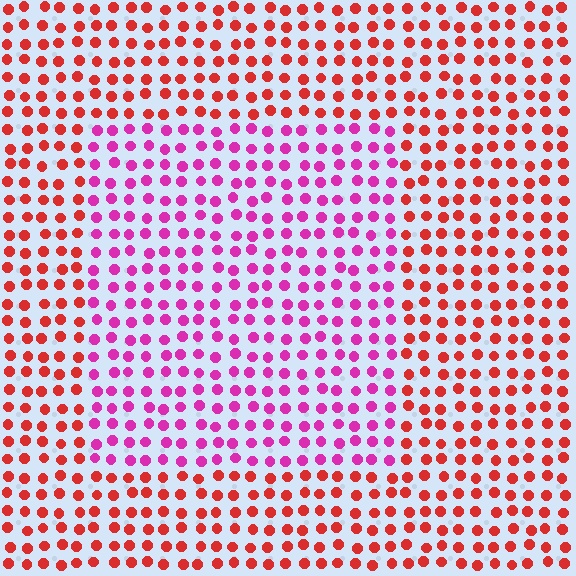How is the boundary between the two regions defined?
The boundary is defined purely by a slight shift in hue (about 46 degrees). Spacing, size, and orientation are identical on both sides.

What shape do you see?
I see a rectangle.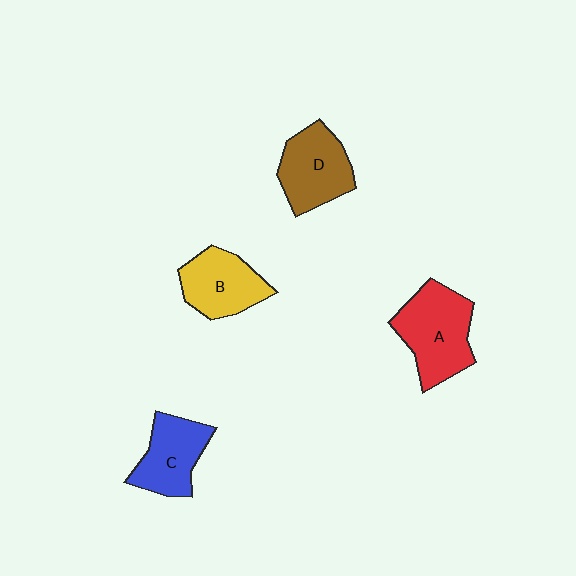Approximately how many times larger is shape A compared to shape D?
Approximately 1.2 times.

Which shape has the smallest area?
Shape C (blue).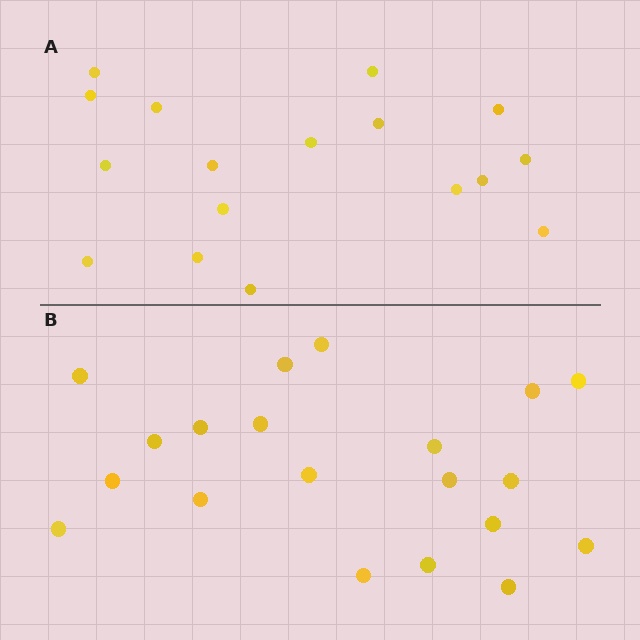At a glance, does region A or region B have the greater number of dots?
Region B (the bottom region) has more dots.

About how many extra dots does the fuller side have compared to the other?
Region B has just a few more — roughly 2 or 3 more dots than region A.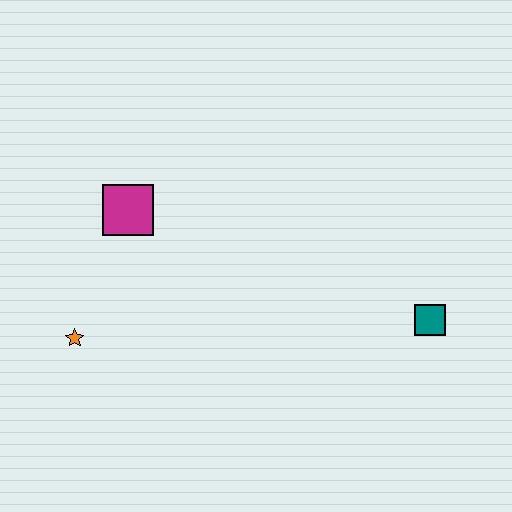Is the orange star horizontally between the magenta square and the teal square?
No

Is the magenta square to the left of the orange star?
No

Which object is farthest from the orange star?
The teal square is farthest from the orange star.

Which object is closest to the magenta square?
The orange star is closest to the magenta square.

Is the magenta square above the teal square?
Yes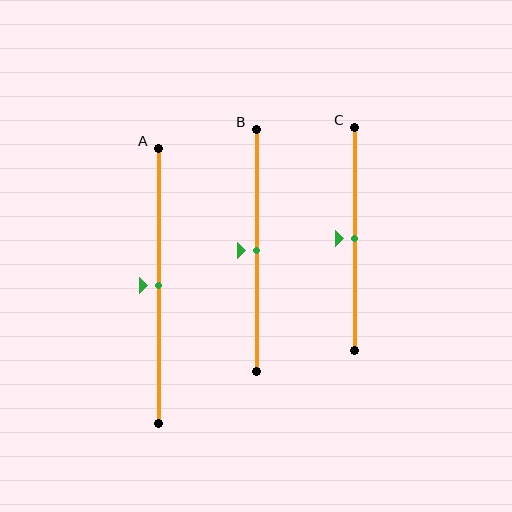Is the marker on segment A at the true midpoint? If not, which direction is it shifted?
Yes, the marker on segment A is at the true midpoint.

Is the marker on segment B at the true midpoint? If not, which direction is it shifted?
Yes, the marker on segment B is at the true midpoint.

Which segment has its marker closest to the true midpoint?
Segment A has its marker closest to the true midpoint.